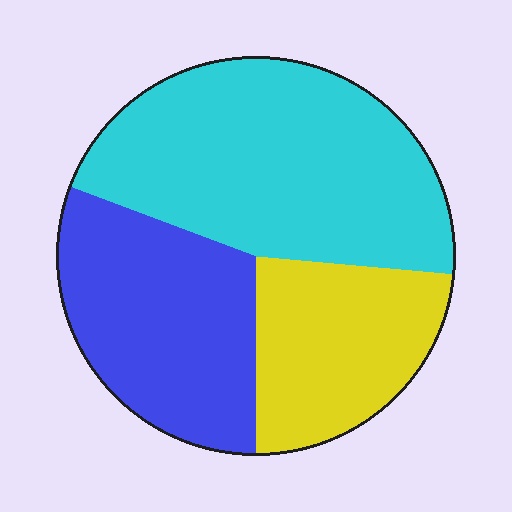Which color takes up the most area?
Cyan, at roughly 45%.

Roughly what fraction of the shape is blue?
Blue covers about 30% of the shape.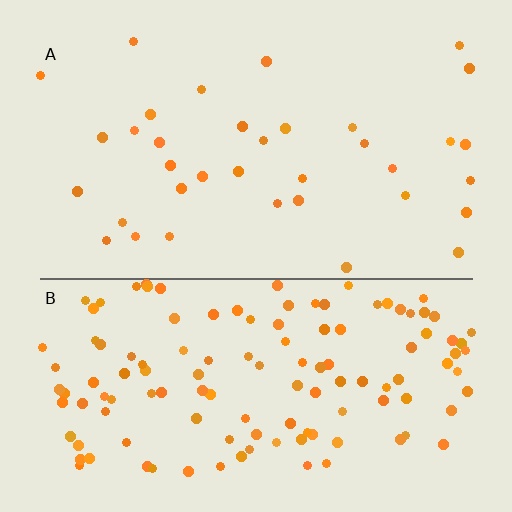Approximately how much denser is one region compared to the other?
Approximately 3.6× — region B over region A.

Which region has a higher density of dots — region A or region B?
B (the bottom).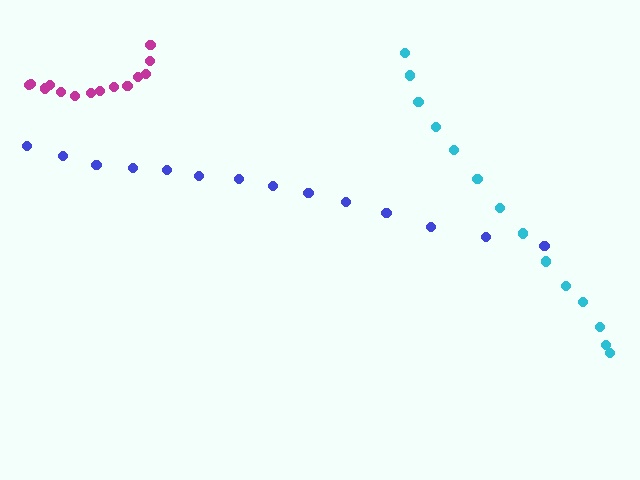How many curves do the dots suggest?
There are 3 distinct paths.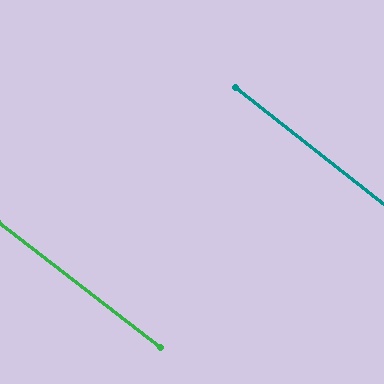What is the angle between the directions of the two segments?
Approximately 1 degree.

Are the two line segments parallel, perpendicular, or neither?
Parallel — their directions differ by only 0.6°.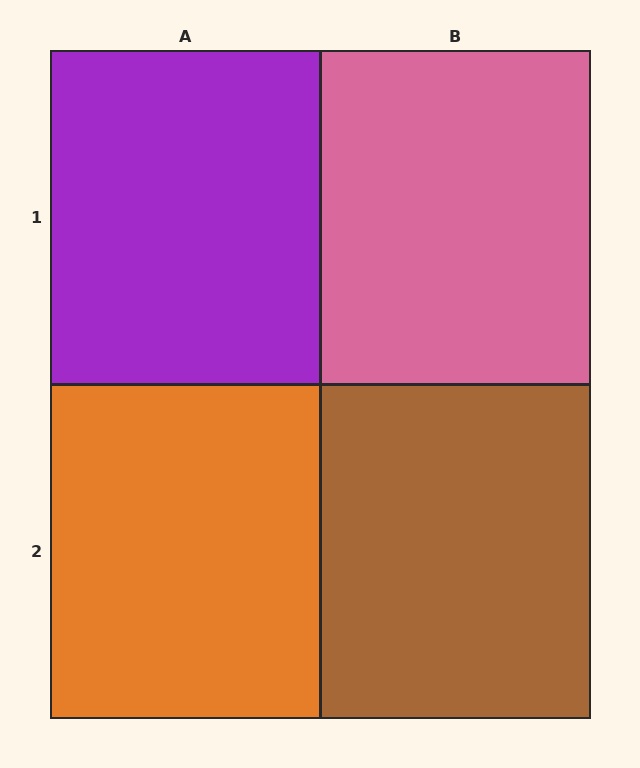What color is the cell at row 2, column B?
Brown.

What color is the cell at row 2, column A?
Orange.